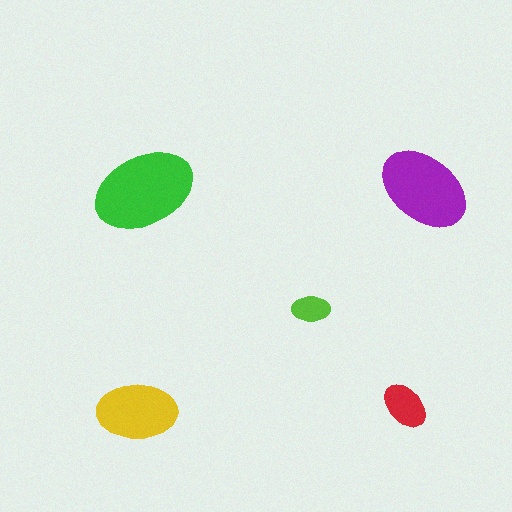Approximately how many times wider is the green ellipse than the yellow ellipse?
About 1.5 times wider.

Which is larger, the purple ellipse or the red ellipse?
The purple one.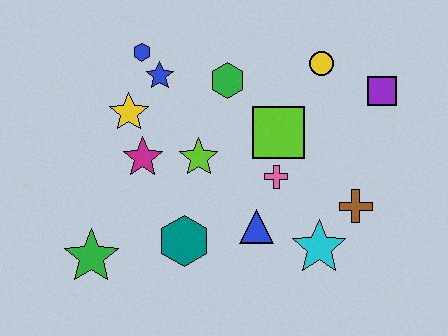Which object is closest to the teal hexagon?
The blue triangle is closest to the teal hexagon.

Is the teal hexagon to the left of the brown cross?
Yes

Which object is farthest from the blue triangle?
The blue hexagon is farthest from the blue triangle.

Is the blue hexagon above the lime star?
Yes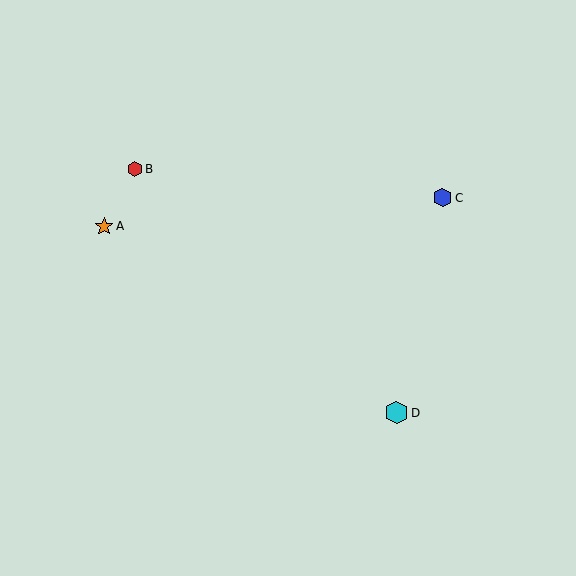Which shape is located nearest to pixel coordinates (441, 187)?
The blue hexagon (labeled C) at (443, 198) is nearest to that location.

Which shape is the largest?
The cyan hexagon (labeled D) is the largest.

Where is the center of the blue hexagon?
The center of the blue hexagon is at (443, 198).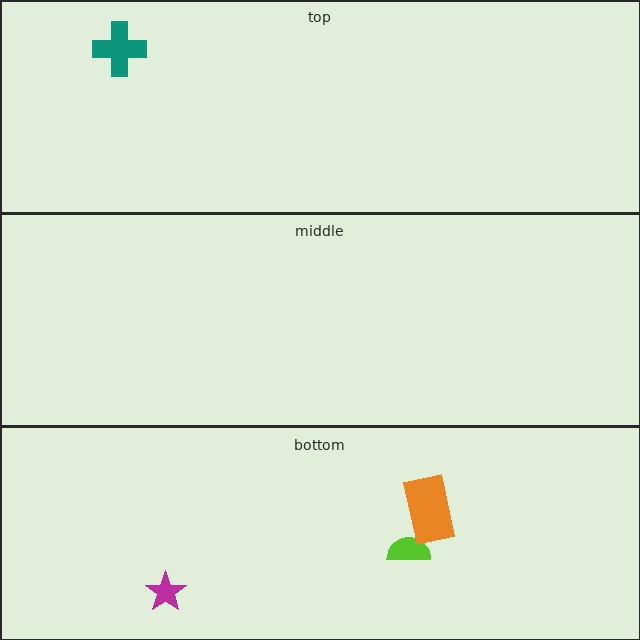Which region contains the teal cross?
The top region.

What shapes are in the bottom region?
The magenta star, the lime semicircle, the orange rectangle.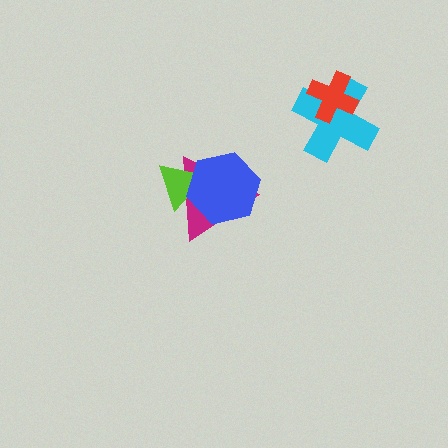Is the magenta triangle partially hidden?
Yes, it is partially covered by another shape.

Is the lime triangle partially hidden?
Yes, it is partially covered by another shape.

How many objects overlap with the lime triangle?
2 objects overlap with the lime triangle.